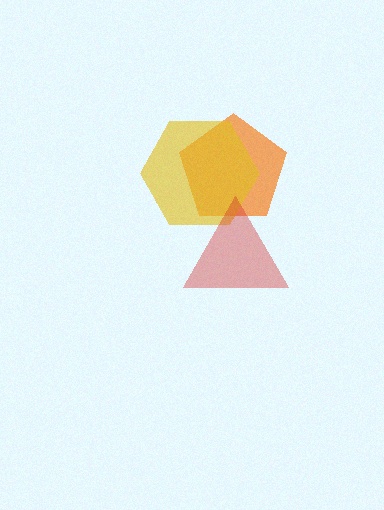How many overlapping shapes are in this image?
There are 3 overlapping shapes in the image.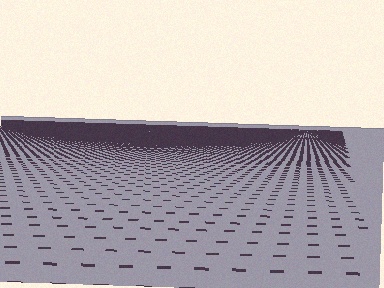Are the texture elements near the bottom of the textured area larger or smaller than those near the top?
Larger. Near the bottom, elements are closer to the viewer and appear at a bigger on-screen size.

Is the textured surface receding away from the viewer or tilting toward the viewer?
The surface is receding away from the viewer. Texture elements get smaller and denser toward the top.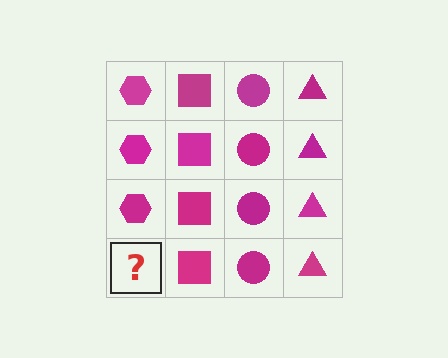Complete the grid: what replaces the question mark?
The question mark should be replaced with a magenta hexagon.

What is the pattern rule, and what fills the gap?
The rule is that each column has a consistent shape. The gap should be filled with a magenta hexagon.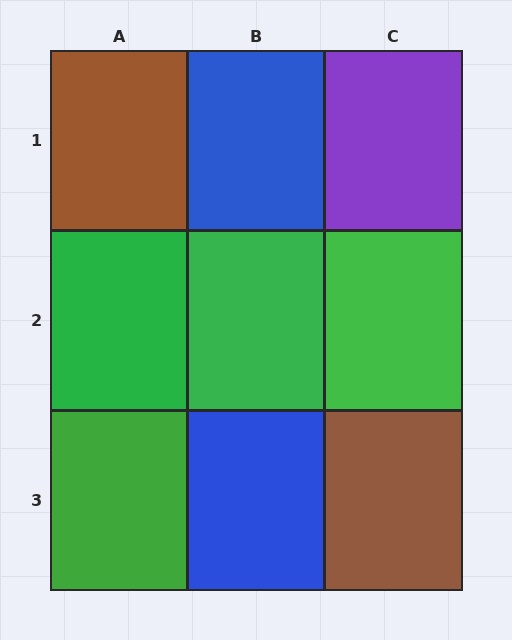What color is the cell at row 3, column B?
Blue.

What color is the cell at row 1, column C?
Purple.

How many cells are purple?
1 cell is purple.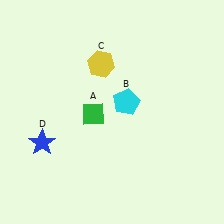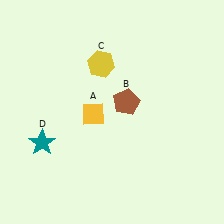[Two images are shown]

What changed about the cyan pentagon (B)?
In Image 1, B is cyan. In Image 2, it changed to brown.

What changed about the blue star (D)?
In Image 1, D is blue. In Image 2, it changed to teal.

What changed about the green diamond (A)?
In Image 1, A is green. In Image 2, it changed to yellow.